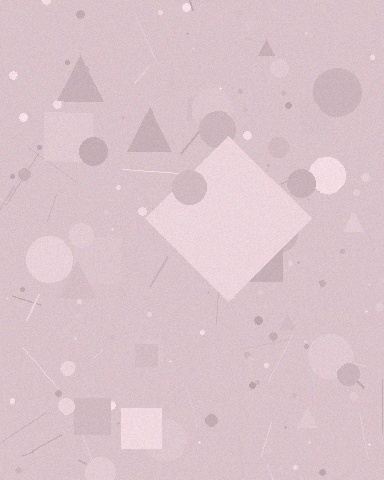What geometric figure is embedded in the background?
A diamond is embedded in the background.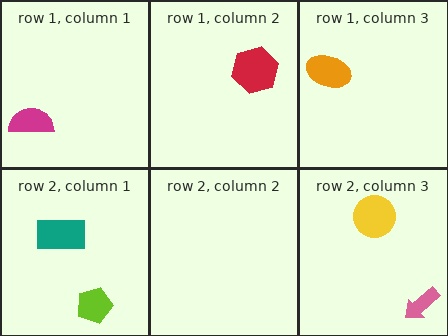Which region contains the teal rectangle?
The row 2, column 1 region.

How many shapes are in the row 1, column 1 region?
1.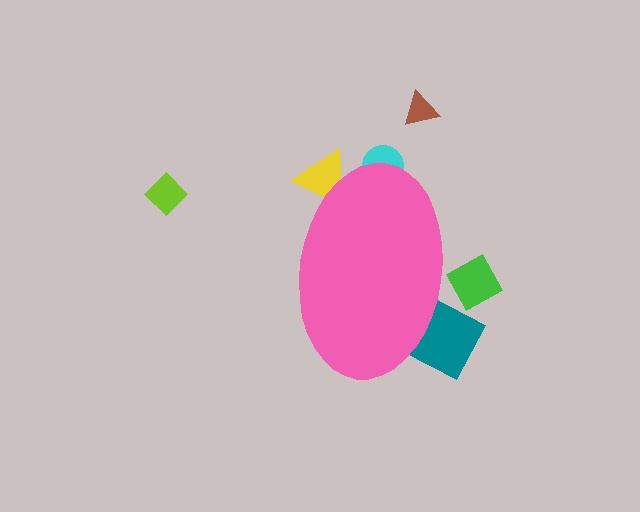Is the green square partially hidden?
Yes, the green square is partially hidden behind the pink ellipse.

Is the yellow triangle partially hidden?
Yes, the yellow triangle is partially hidden behind the pink ellipse.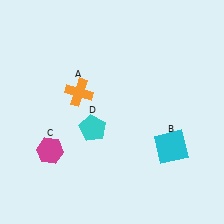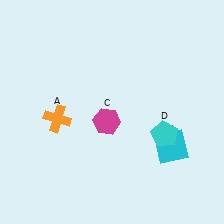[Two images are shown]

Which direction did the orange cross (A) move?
The orange cross (A) moved down.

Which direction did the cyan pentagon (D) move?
The cyan pentagon (D) moved right.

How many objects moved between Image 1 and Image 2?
3 objects moved between the two images.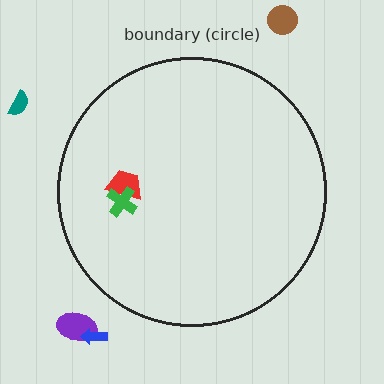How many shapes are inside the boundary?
2 inside, 4 outside.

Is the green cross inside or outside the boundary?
Inside.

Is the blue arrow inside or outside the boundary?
Outside.